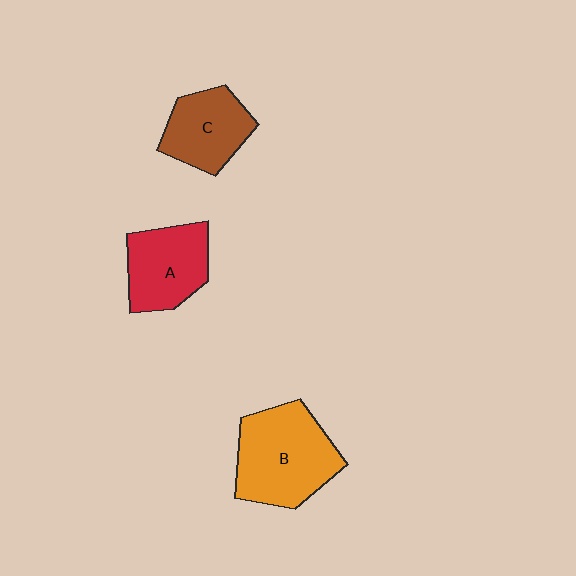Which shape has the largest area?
Shape B (orange).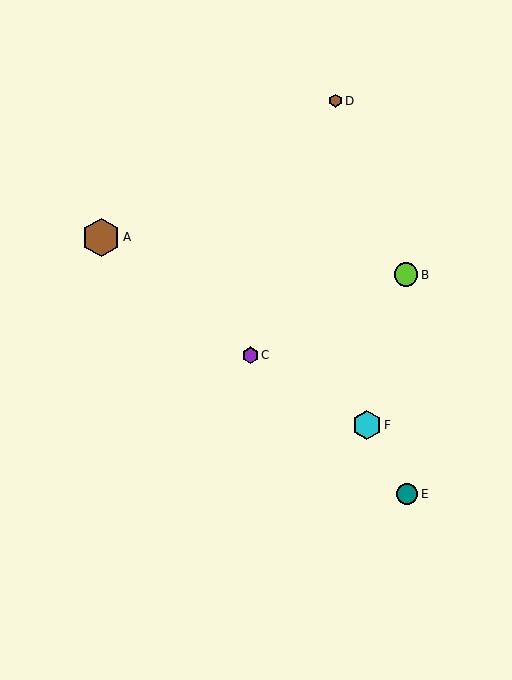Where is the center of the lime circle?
The center of the lime circle is at (406, 275).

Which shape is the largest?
The brown hexagon (labeled A) is the largest.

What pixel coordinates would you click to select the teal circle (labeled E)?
Click at (407, 494) to select the teal circle E.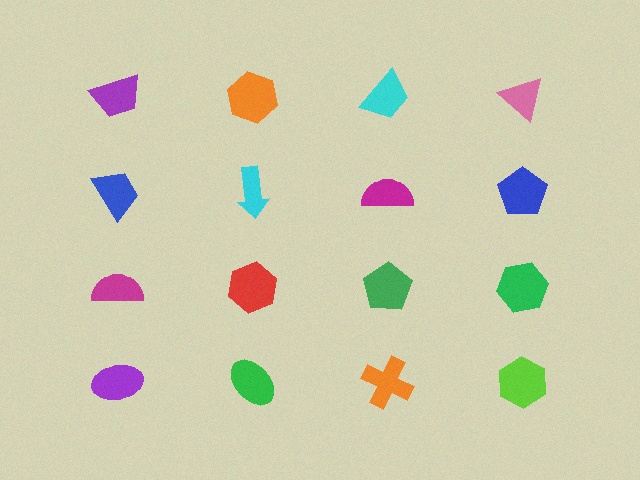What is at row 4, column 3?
An orange cross.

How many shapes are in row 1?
4 shapes.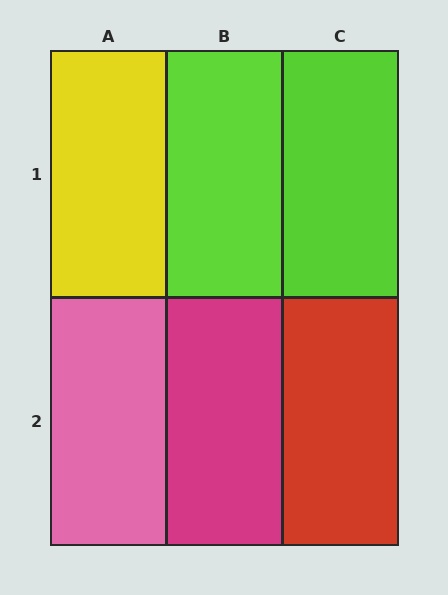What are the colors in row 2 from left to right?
Pink, magenta, red.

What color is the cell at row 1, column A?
Yellow.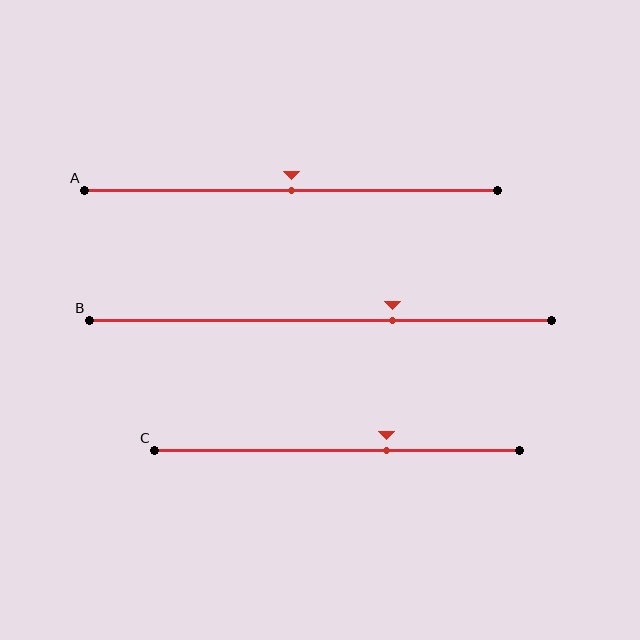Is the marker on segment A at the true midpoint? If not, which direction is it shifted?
Yes, the marker on segment A is at the true midpoint.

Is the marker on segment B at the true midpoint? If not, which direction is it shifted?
No, the marker on segment B is shifted to the right by about 16% of the segment length.